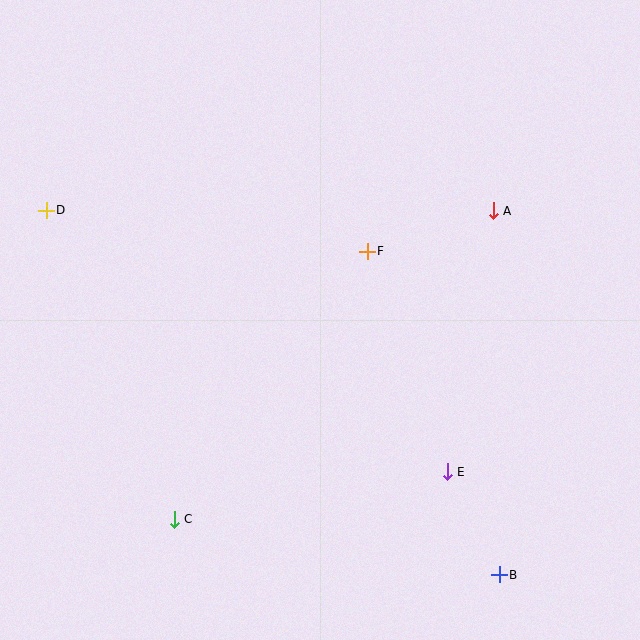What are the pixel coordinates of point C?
Point C is at (174, 519).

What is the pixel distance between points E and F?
The distance between E and F is 234 pixels.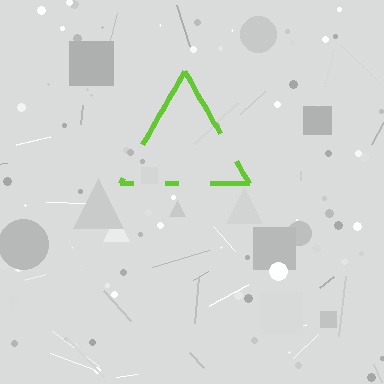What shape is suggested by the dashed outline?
The dashed outline suggests a triangle.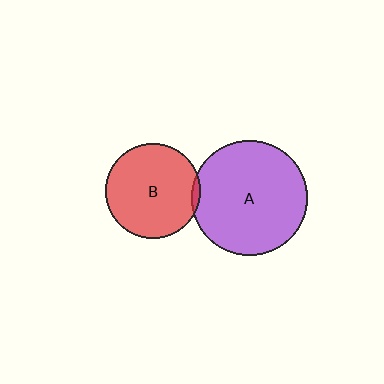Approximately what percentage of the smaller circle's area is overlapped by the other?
Approximately 5%.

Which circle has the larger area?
Circle A (purple).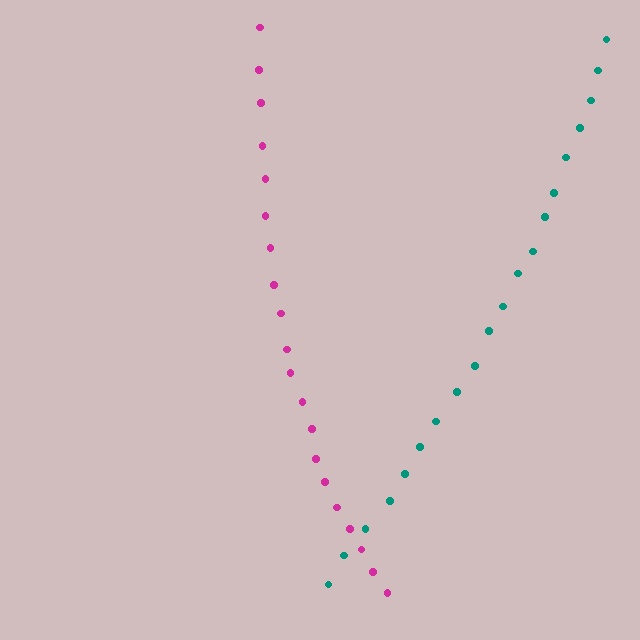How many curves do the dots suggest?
There are 2 distinct paths.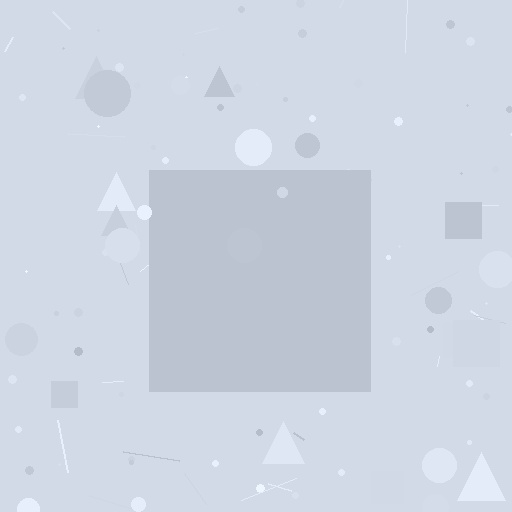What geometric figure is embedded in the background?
A square is embedded in the background.